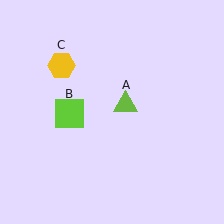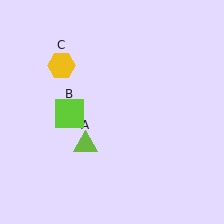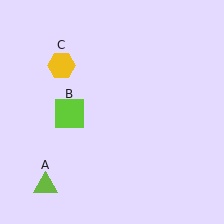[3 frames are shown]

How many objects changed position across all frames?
1 object changed position: lime triangle (object A).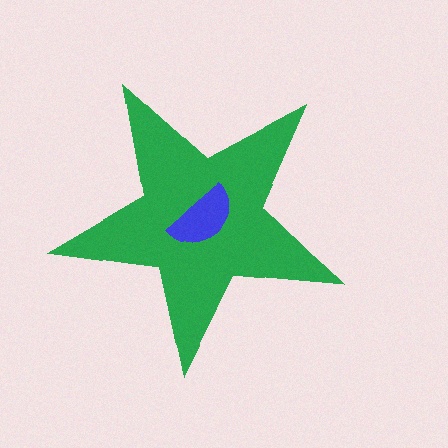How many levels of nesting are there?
2.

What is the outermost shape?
The green star.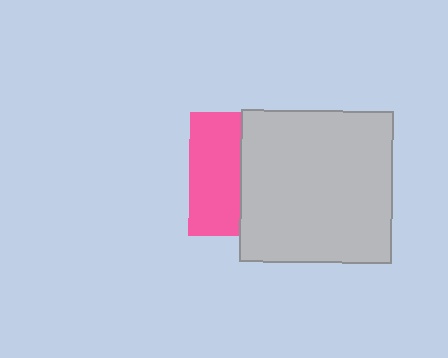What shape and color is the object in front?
The object in front is a light gray square.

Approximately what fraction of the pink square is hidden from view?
Roughly 60% of the pink square is hidden behind the light gray square.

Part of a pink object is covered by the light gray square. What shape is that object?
It is a square.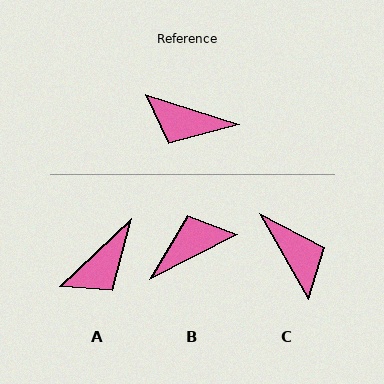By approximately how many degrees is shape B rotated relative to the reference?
Approximately 136 degrees clockwise.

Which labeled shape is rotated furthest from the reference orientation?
C, about 137 degrees away.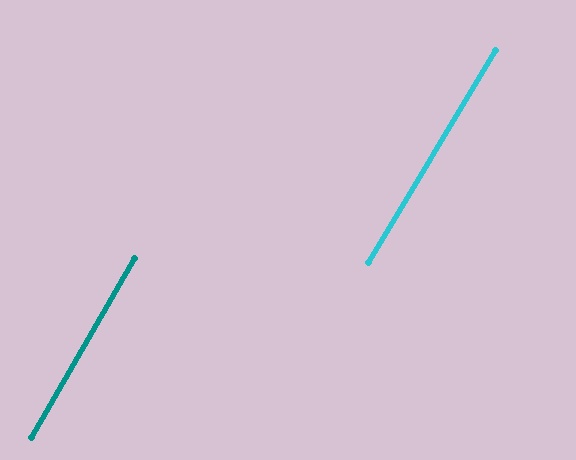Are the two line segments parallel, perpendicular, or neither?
Parallel — their directions differ by only 0.7°.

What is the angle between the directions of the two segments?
Approximately 1 degree.